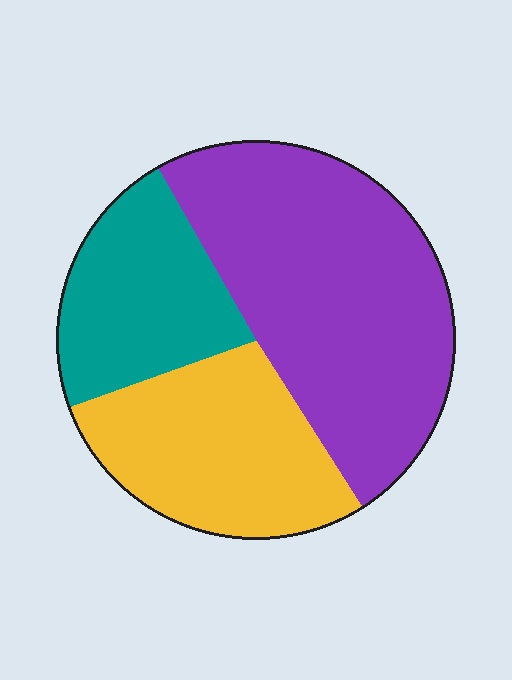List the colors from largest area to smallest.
From largest to smallest: purple, yellow, teal.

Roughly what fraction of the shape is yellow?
Yellow takes up about one quarter (1/4) of the shape.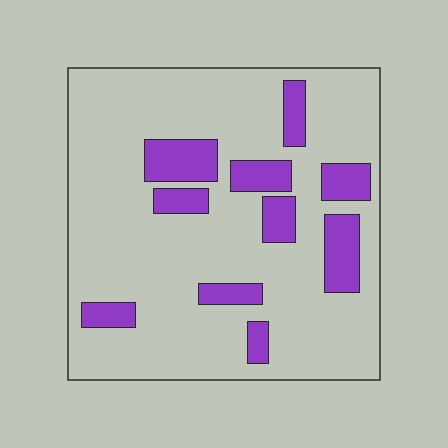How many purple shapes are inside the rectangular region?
10.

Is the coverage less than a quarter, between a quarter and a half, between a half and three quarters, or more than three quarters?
Less than a quarter.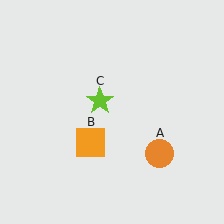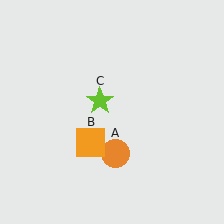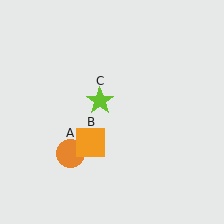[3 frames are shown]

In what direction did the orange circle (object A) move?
The orange circle (object A) moved left.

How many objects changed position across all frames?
1 object changed position: orange circle (object A).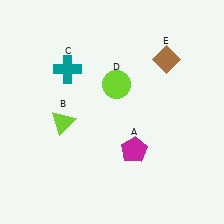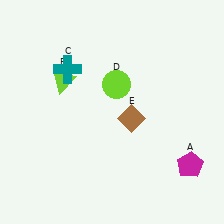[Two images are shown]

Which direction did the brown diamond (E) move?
The brown diamond (E) moved down.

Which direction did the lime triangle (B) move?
The lime triangle (B) moved up.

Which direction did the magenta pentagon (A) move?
The magenta pentagon (A) moved right.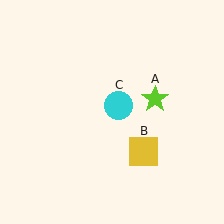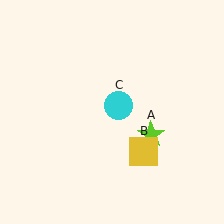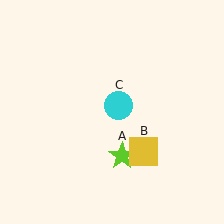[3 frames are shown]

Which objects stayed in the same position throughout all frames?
Yellow square (object B) and cyan circle (object C) remained stationary.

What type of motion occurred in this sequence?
The lime star (object A) rotated clockwise around the center of the scene.